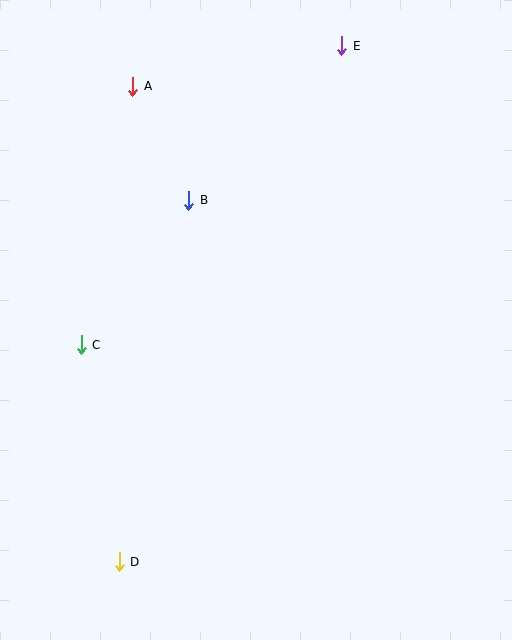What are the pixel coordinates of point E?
Point E is at (342, 46).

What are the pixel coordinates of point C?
Point C is at (81, 345).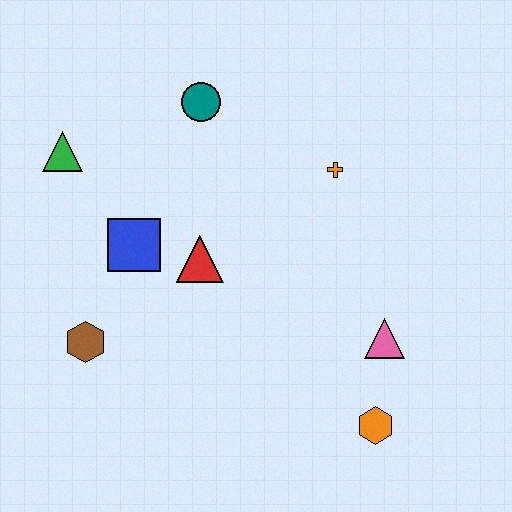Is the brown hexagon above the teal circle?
No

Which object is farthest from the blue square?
The orange hexagon is farthest from the blue square.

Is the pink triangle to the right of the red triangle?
Yes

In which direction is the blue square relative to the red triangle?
The blue square is to the left of the red triangle.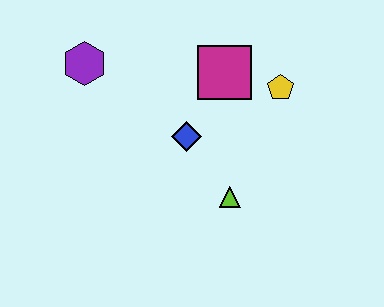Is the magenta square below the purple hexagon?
Yes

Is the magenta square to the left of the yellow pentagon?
Yes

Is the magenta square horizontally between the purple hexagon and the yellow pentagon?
Yes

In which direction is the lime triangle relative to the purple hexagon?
The lime triangle is to the right of the purple hexagon.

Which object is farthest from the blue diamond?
The purple hexagon is farthest from the blue diamond.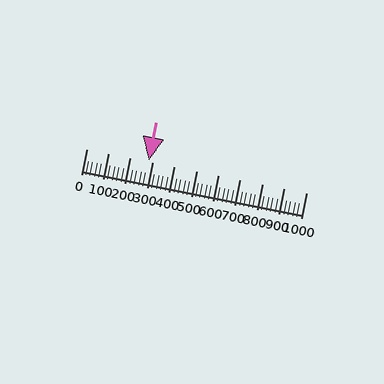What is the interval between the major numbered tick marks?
The major tick marks are spaced 100 units apart.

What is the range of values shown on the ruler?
The ruler shows values from 0 to 1000.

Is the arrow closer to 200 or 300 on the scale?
The arrow is closer to 300.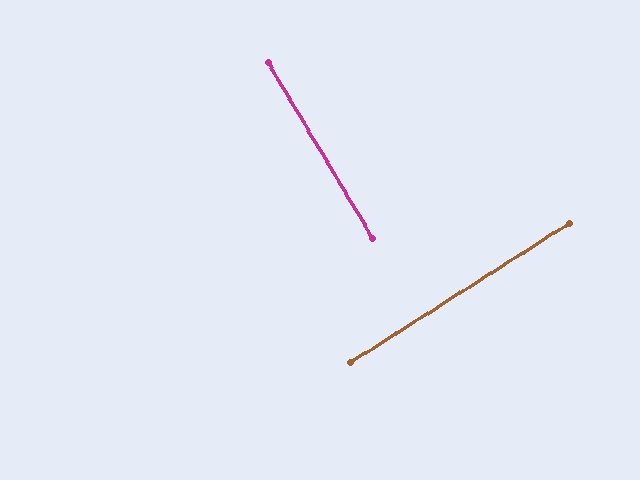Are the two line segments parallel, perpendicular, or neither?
Perpendicular — they meet at approximately 88°.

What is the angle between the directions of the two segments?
Approximately 88 degrees.